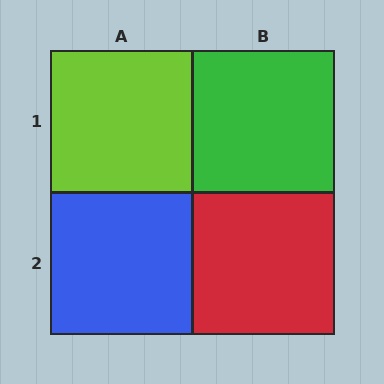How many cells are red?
1 cell is red.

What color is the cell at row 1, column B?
Green.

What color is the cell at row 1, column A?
Lime.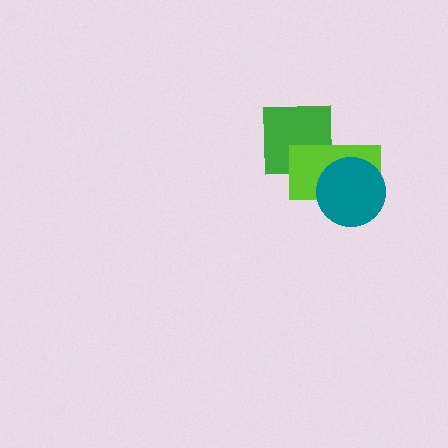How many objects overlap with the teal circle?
1 object overlaps with the teal circle.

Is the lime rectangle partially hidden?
Yes, it is partially covered by another shape.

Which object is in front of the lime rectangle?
The teal circle is in front of the lime rectangle.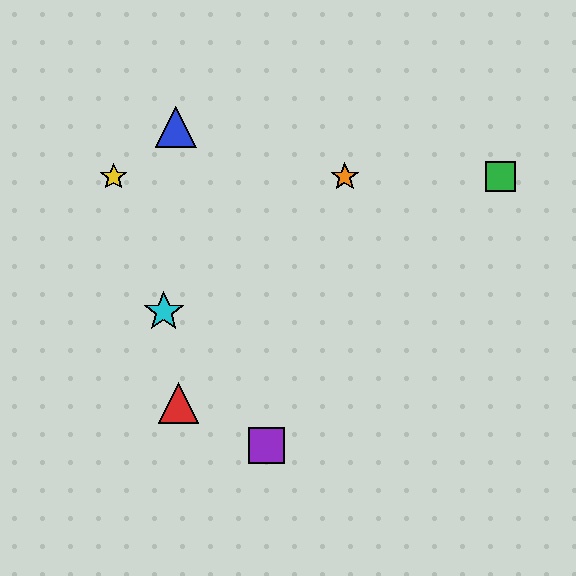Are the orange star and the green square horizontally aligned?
Yes, both are at y≈177.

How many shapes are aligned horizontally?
3 shapes (the green square, the yellow star, the orange star) are aligned horizontally.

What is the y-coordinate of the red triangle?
The red triangle is at y≈403.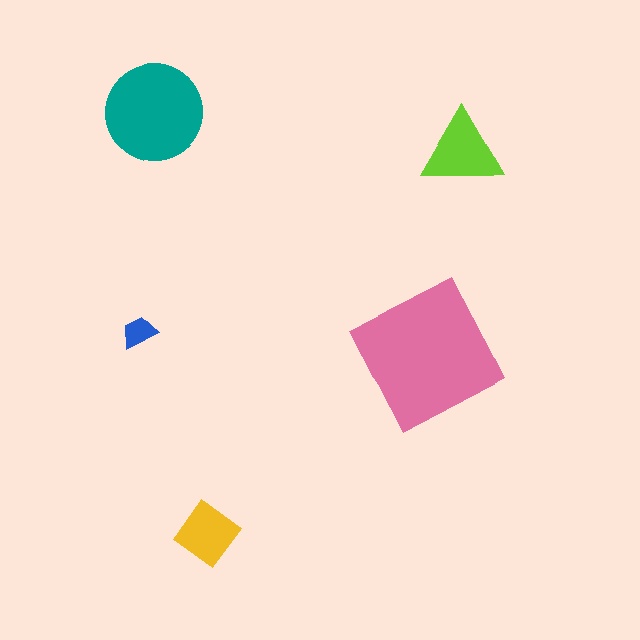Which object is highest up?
The teal circle is topmost.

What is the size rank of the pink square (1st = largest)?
1st.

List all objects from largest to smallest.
The pink square, the teal circle, the lime triangle, the yellow diamond, the blue trapezoid.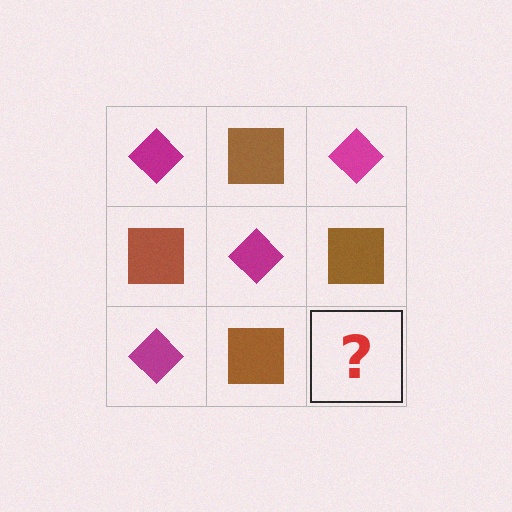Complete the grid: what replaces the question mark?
The question mark should be replaced with a magenta diamond.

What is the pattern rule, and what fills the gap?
The rule is that it alternates magenta diamond and brown square in a checkerboard pattern. The gap should be filled with a magenta diamond.